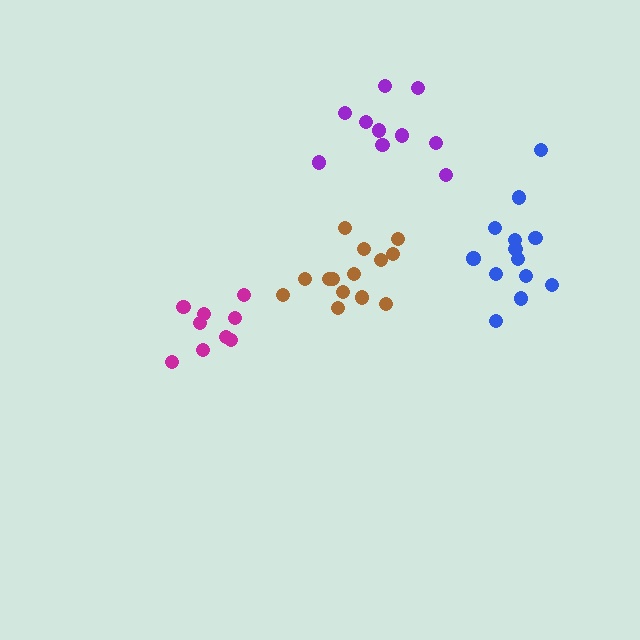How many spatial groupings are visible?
There are 4 spatial groupings.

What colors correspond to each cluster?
The clusters are colored: purple, magenta, blue, brown.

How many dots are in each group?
Group 1: 11 dots, Group 2: 9 dots, Group 3: 14 dots, Group 4: 14 dots (48 total).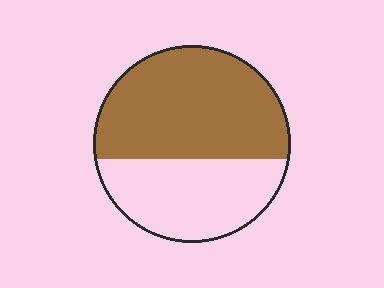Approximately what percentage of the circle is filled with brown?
Approximately 60%.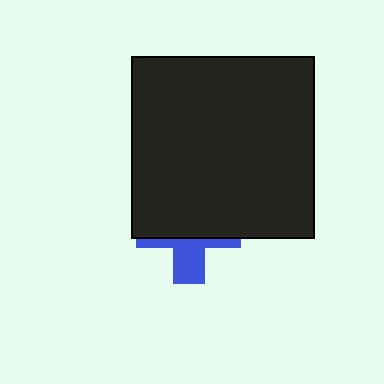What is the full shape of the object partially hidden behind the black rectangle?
The partially hidden object is a blue cross.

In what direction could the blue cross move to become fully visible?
The blue cross could move down. That would shift it out from behind the black rectangle entirely.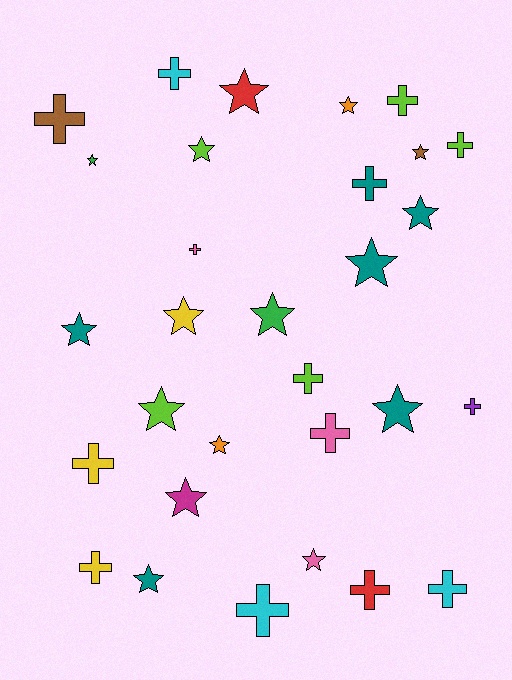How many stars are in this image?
There are 16 stars.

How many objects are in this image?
There are 30 objects.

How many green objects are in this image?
There are 2 green objects.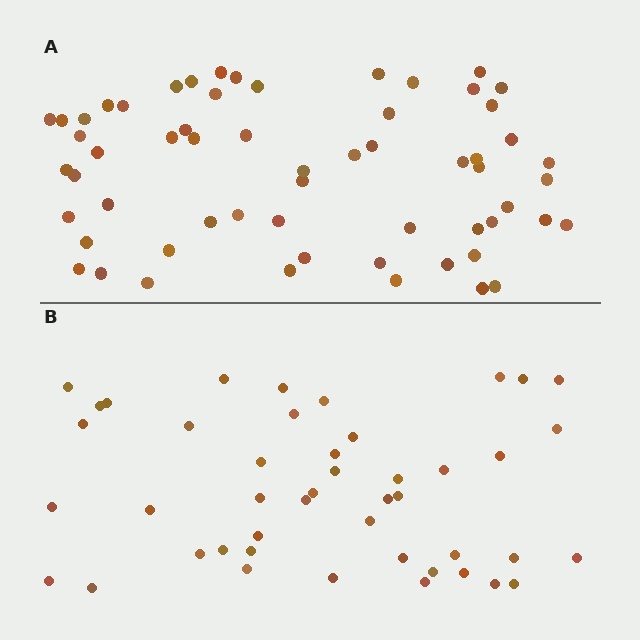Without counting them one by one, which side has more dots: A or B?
Region A (the top region) has more dots.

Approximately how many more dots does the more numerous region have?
Region A has approximately 15 more dots than region B.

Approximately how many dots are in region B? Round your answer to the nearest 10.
About 40 dots. (The exact count is 45, which rounds to 40.)